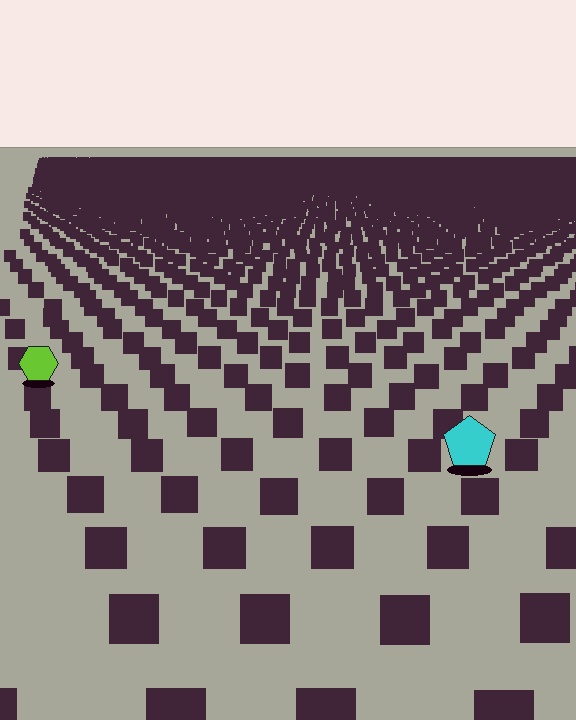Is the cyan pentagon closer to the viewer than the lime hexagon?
Yes. The cyan pentagon is closer — you can tell from the texture gradient: the ground texture is coarser near it.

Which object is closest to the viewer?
The cyan pentagon is closest. The texture marks near it are larger and more spread out.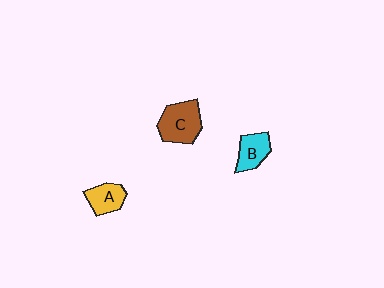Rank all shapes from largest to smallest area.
From largest to smallest: C (brown), B (cyan), A (yellow).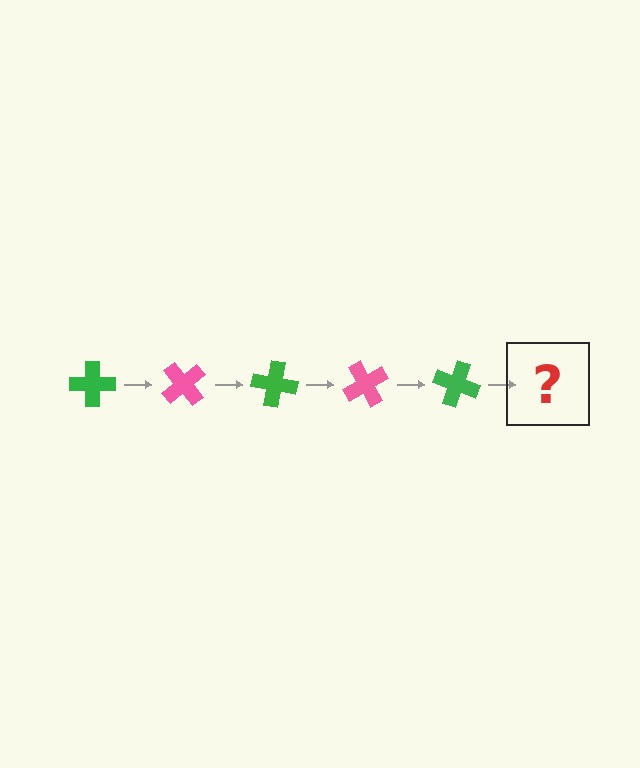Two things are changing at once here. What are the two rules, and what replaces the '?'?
The two rules are that it rotates 50 degrees each step and the color cycles through green and pink. The '?' should be a pink cross, rotated 250 degrees from the start.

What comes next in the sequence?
The next element should be a pink cross, rotated 250 degrees from the start.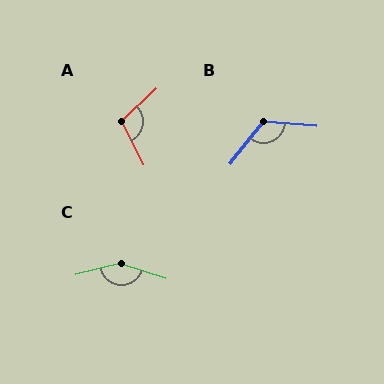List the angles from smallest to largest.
A (107°), B (123°), C (148°).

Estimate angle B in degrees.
Approximately 123 degrees.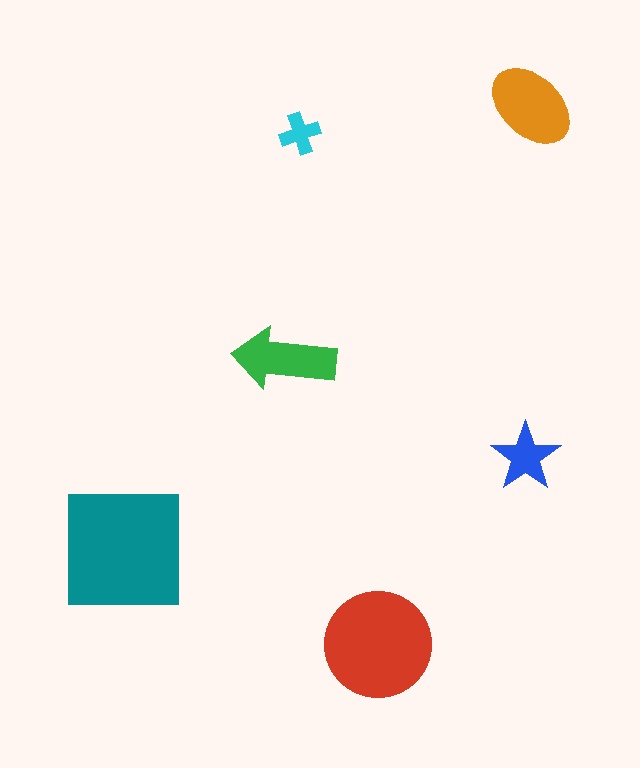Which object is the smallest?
The cyan cross.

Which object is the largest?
The teal square.